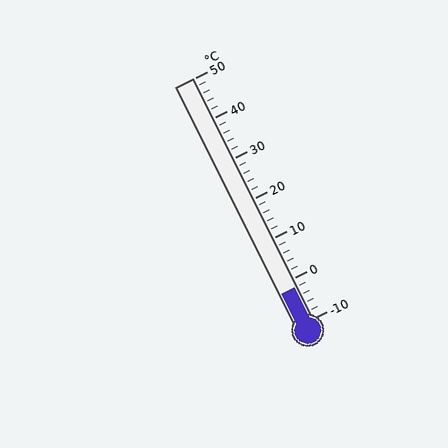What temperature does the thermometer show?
The thermometer shows approximately -2°C.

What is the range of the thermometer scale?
The thermometer scale ranges from -10°C to 50°C.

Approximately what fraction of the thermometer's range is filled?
The thermometer is filled to approximately 15% of its range.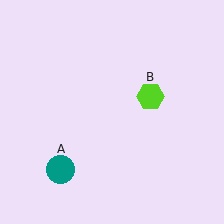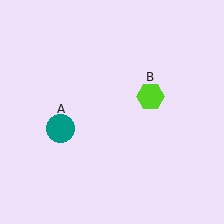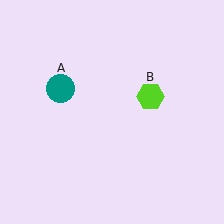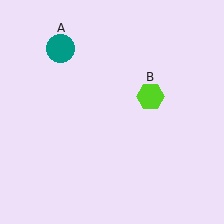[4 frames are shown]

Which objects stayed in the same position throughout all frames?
Lime hexagon (object B) remained stationary.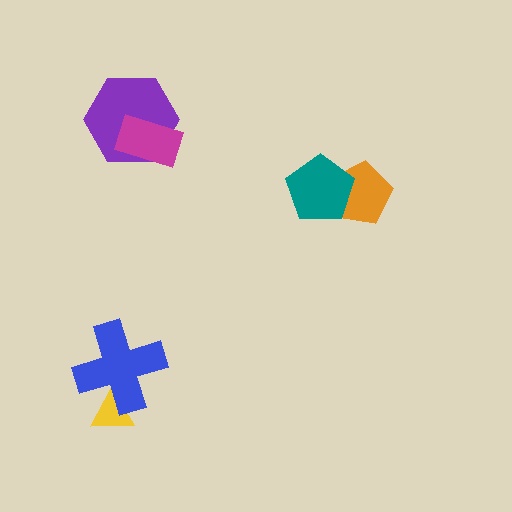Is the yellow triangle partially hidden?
Yes, it is partially covered by another shape.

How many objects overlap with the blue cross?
1 object overlaps with the blue cross.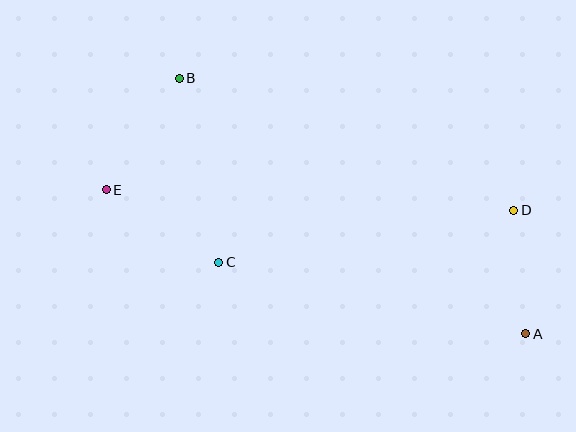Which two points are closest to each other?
Points A and D are closest to each other.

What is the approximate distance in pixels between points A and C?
The distance between A and C is approximately 315 pixels.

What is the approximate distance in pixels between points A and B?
The distance between A and B is approximately 430 pixels.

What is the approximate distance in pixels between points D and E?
The distance between D and E is approximately 408 pixels.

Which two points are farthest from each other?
Points A and E are farthest from each other.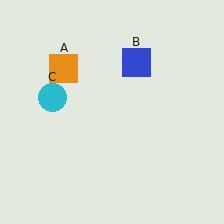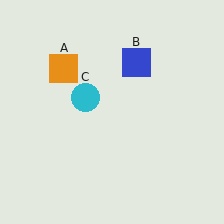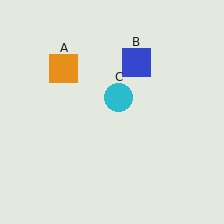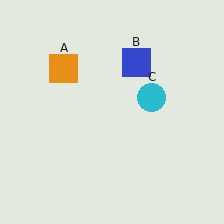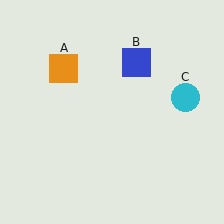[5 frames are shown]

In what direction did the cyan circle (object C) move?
The cyan circle (object C) moved right.